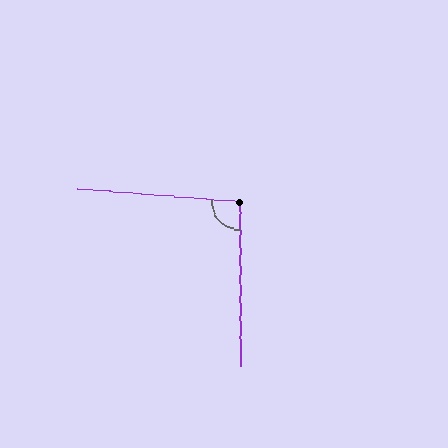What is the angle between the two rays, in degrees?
Approximately 95 degrees.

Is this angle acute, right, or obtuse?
It is approximately a right angle.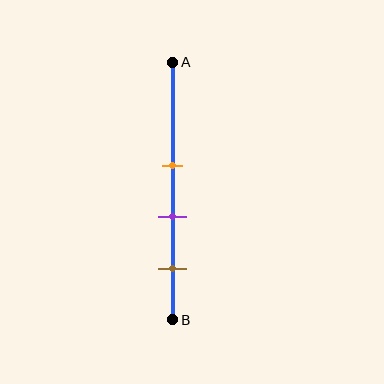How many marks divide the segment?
There are 3 marks dividing the segment.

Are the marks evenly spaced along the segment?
Yes, the marks are approximately evenly spaced.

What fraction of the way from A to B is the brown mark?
The brown mark is approximately 80% (0.8) of the way from A to B.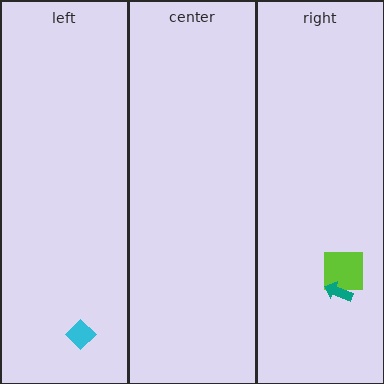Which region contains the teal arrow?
The right region.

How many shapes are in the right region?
2.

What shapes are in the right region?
The lime square, the teal arrow.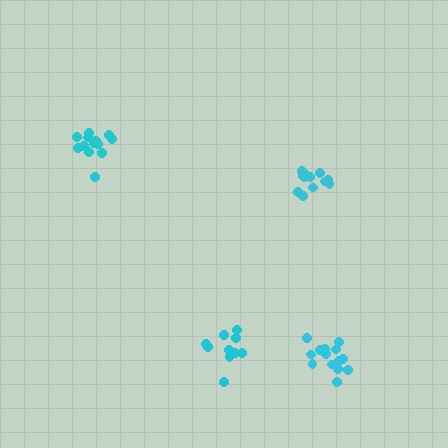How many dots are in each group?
Group 1: 10 dots, Group 2: 14 dots, Group 3: 12 dots, Group 4: 13 dots (49 total).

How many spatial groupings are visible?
There are 4 spatial groupings.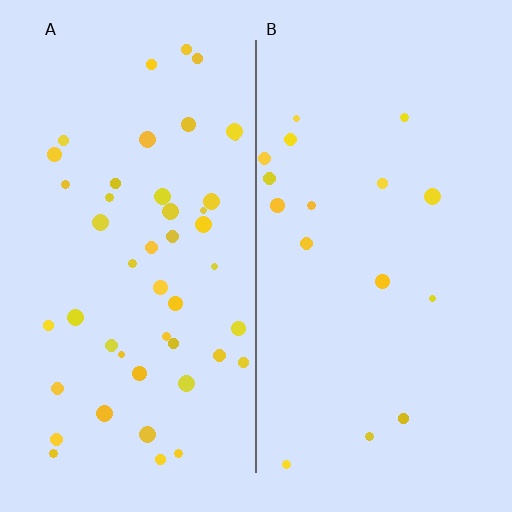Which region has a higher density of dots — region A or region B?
A (the left).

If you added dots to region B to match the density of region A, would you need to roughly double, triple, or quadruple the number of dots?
Approximately triple.